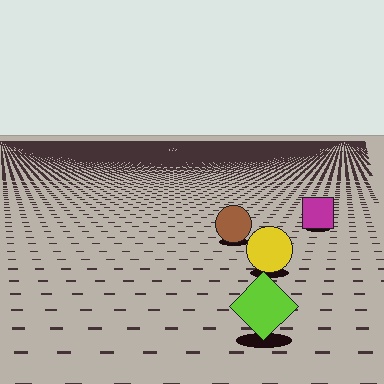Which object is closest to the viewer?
The lime diamond is closest. The texture marks near it are larger and more spread out.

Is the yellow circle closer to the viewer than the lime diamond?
No. The lime diamond is closer — you can tell from the texture gradient: the ground texture is coarser near it.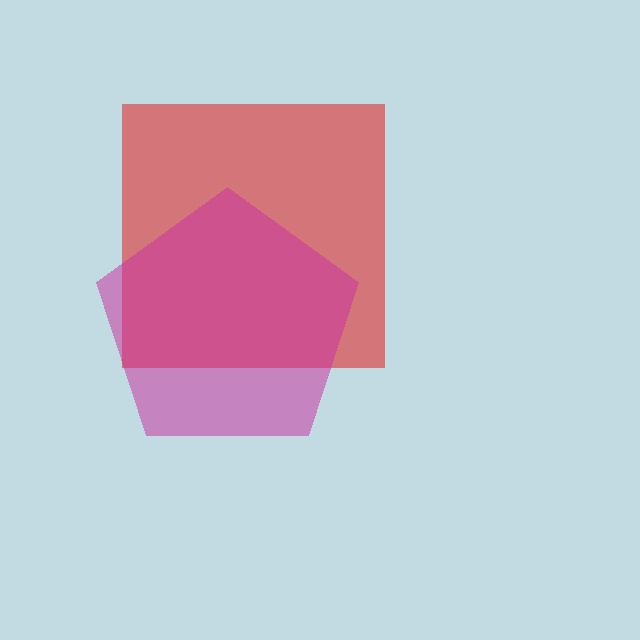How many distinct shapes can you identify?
There are 2 distinct shapes: a red square, a magenta pentagon.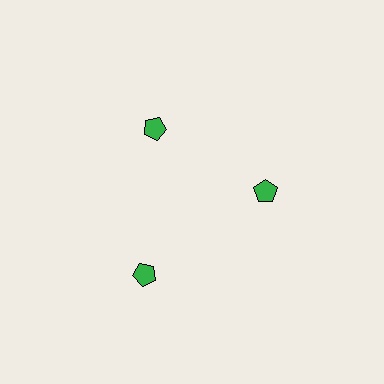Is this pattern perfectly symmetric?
No. The 3 green pentagons are arranged in a ring, but one element near the 7 o'clock position is pushed outward from the center, breaking the 3-fold rotational symmetry.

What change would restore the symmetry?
The symmetry would be restored by moving it inward, back onto the ring so that all 3 pentagons sit at equal angles and equal distance from the center.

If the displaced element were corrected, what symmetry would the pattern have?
It would have 3-fold rotational symmetry — the pattern would map onto itself every 120 degrees.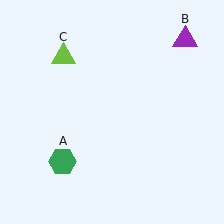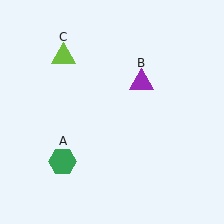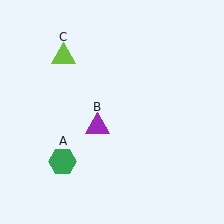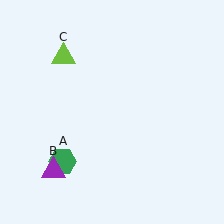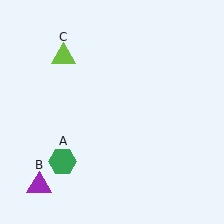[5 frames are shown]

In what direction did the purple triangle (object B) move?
The purple triangle (object B) moved down and to the left.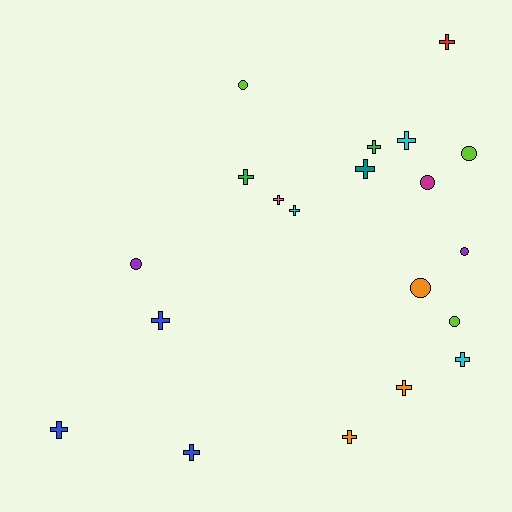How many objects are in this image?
There are 20 objects.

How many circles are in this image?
There are 7 circles.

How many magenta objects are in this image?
There is 1 magenta object.